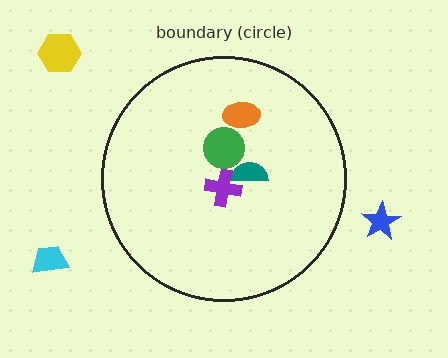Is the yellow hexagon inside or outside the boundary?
Outside.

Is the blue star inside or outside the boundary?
Outside.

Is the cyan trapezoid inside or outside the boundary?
Outside.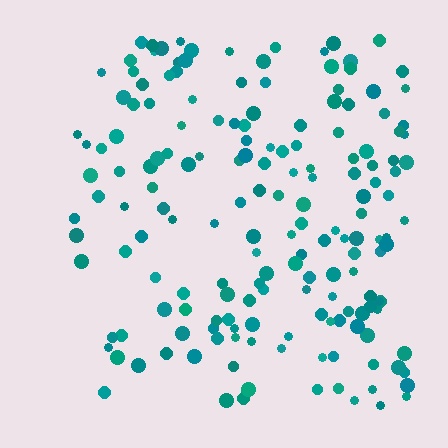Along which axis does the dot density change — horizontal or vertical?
Horizontal.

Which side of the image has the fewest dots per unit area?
The left.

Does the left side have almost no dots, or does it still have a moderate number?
Still a moderate number, just noticeably fewer than the right.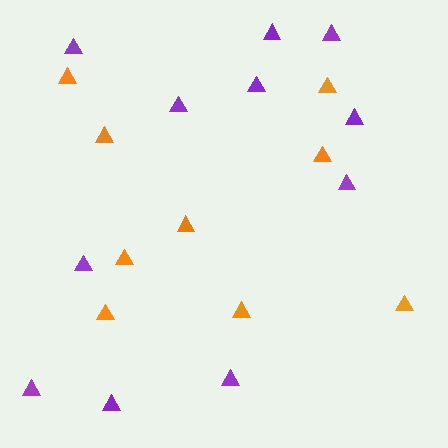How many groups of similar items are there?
There are 2 groups: one group of purple triangles (11) and one group of orange triangles (9).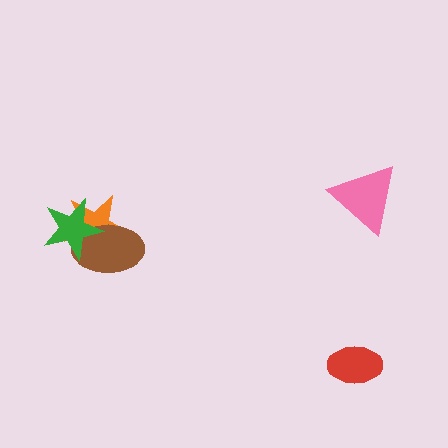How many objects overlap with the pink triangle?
0 objects overlap with the pink triangle.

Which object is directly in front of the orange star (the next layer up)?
The brown ellipse is directly in front of the orange star.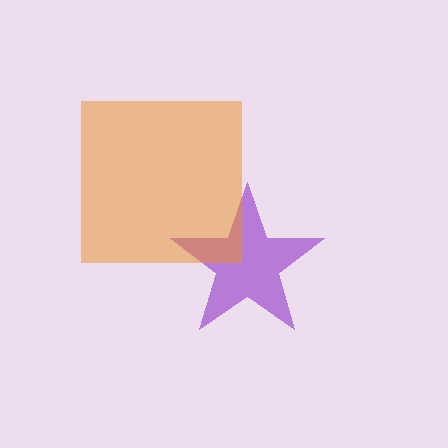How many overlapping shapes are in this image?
There are 2 overlapping shapes in the image.